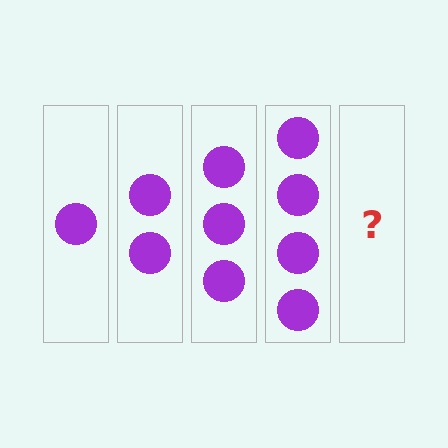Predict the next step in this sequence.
The next step is 5 circles.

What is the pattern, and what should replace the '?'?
The pattern is that each step adds one more circle. The '?' should be 5 circles.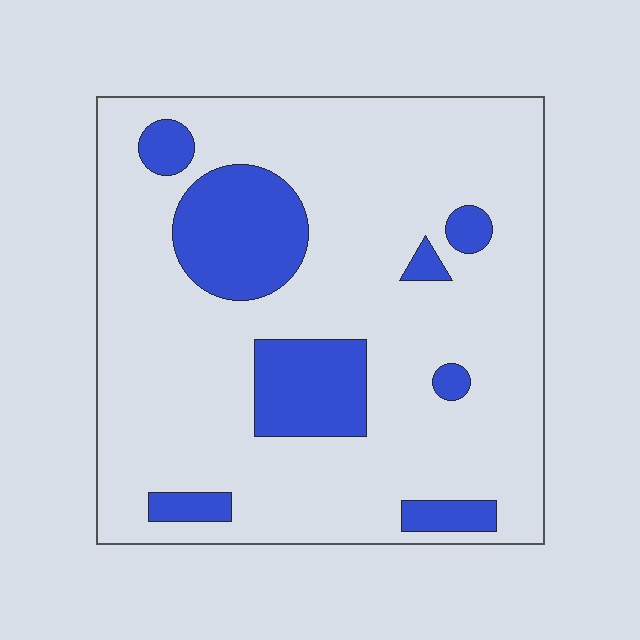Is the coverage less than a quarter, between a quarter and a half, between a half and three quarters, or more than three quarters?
Less than a quarter.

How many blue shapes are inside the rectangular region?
8.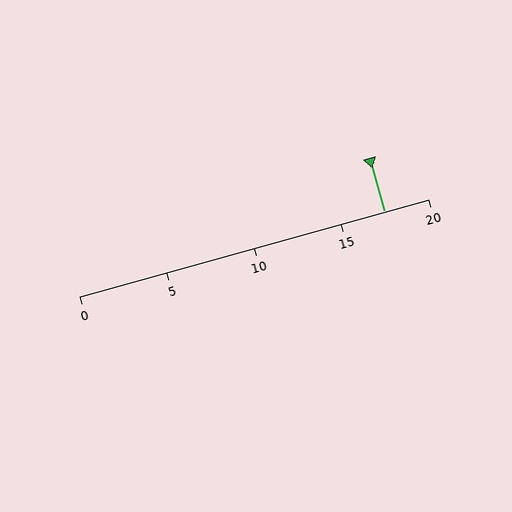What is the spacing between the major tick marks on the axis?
The major ticks are spaced 5 apart.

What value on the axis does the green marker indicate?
The marker indicates approximately 17.5.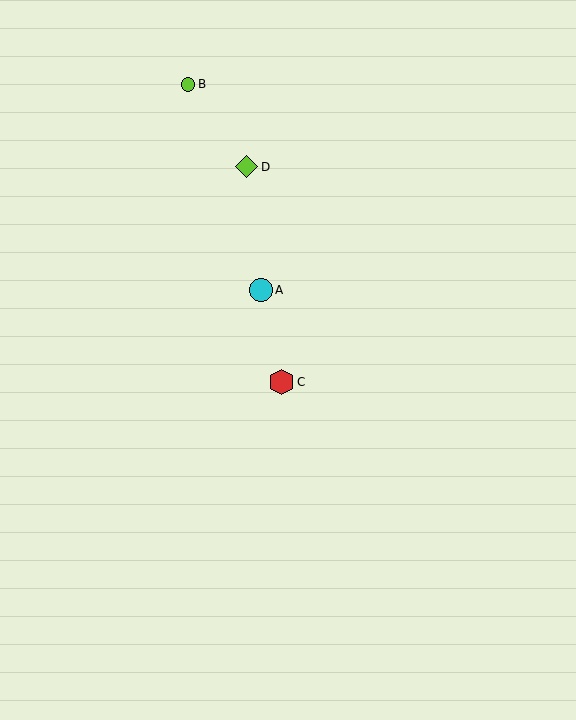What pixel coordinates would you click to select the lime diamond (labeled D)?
Click at (247, 167) to select the lime diamond D.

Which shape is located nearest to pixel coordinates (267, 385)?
The red hexagon (labeled C) at (282, 382) is nearest to that location.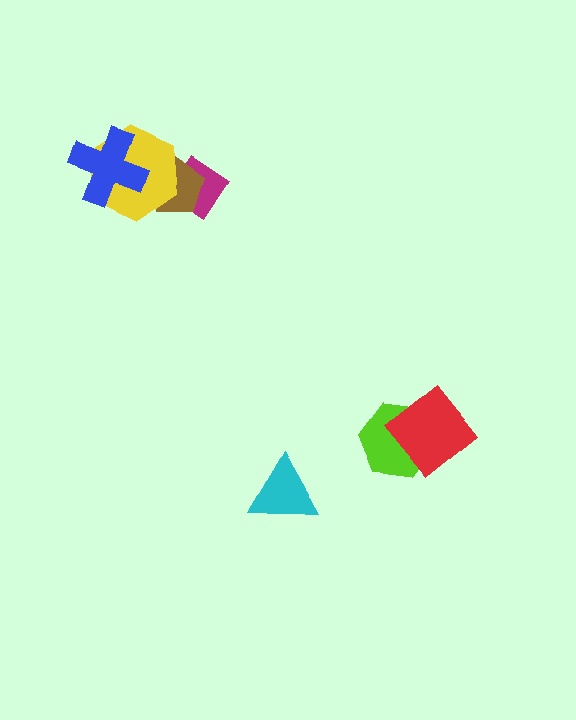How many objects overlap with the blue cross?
1 object overlaps with the blue cross.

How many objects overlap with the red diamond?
1 object overlaps with the red diamond.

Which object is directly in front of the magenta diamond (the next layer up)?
The brown pentagon is directly in front of the magenta diamond.